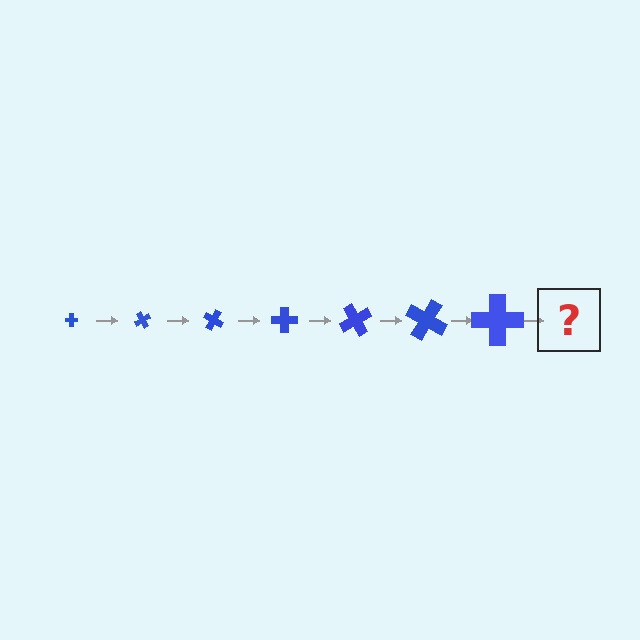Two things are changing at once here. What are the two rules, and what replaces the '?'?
The two rules are that the cross grows larger each step and it rotates 60 degrees each step. The '?' should be a cross, larger than the previous one and rotated 420 degrees from the start.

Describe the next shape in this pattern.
It should be a cross, larger than the previous one and rotated 420 degrees from the start.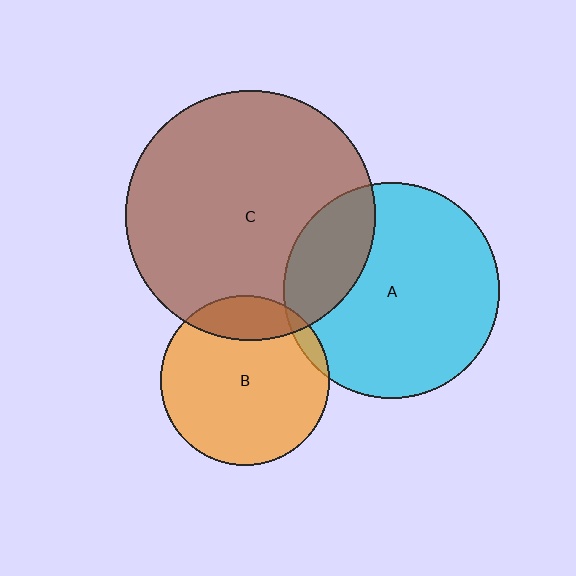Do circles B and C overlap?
Yes.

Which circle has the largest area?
Circle C (brown).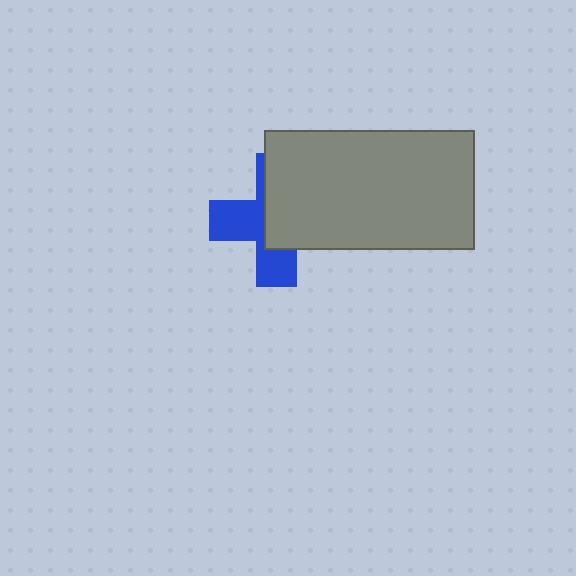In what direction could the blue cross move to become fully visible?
The blue cross could move left. That would shift it out from behind the gray rectangle entirely.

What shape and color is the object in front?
The object in front is a gray rectangle.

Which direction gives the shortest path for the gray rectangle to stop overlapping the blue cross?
Moving right gives the shortest separation.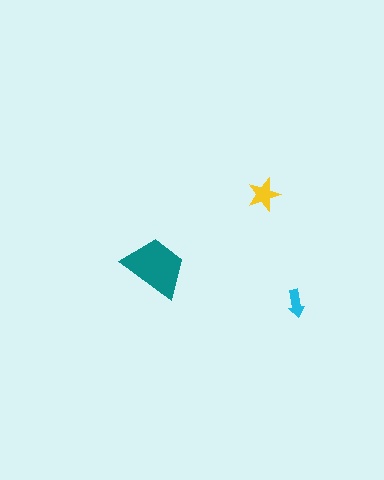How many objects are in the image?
There are 3 objects in the image.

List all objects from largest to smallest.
The teal trapezoid, the yellow star, the cyan arrow.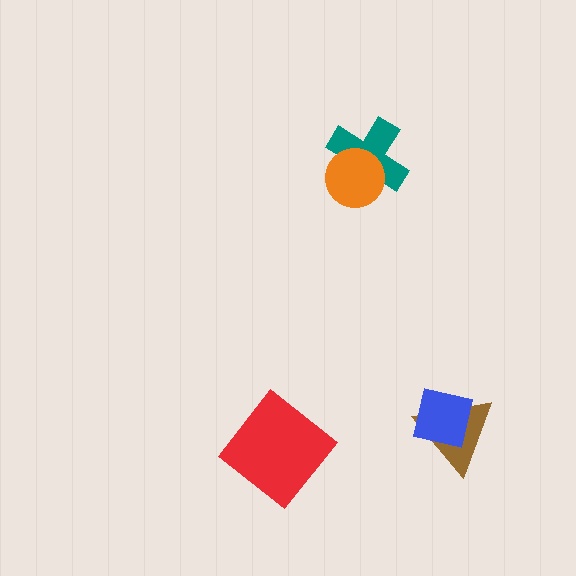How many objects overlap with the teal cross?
1 object overlaps with the teal cross.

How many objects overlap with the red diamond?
0 objects overlap with the red diamond.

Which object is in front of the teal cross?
The orange circle is in front of the teal cross.